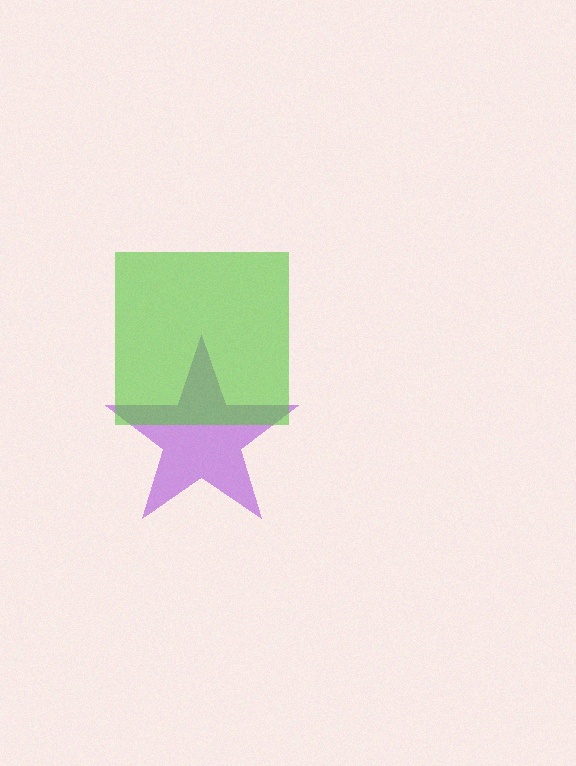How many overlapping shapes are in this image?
There are 2 overlapping shapes in the image.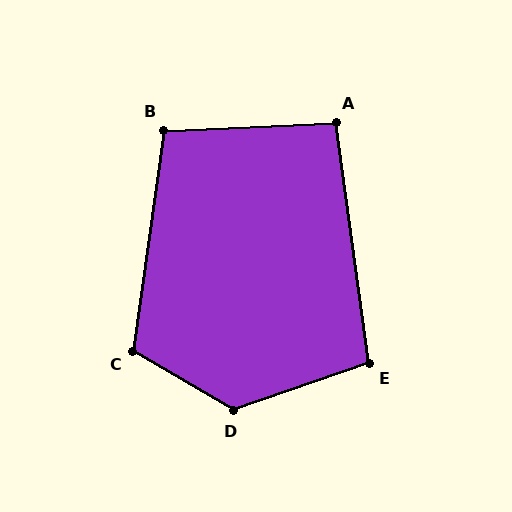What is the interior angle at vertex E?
Approximately 101 degrees (obtuse).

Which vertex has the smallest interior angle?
A, at approximately 95 degrees.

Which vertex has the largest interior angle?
D, at approximately 131 degrees.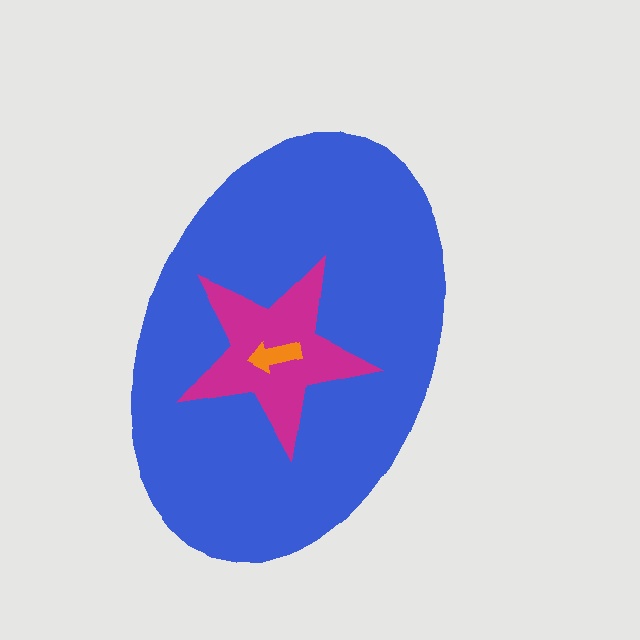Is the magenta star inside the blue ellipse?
Yes.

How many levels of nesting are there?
3.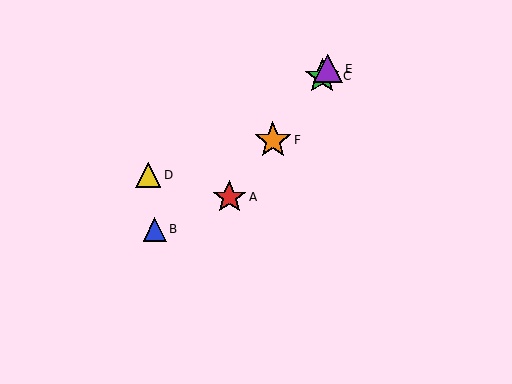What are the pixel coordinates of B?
Object B is at (155, 229).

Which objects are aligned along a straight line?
Objects A, C, E, F are aligned along a straight line.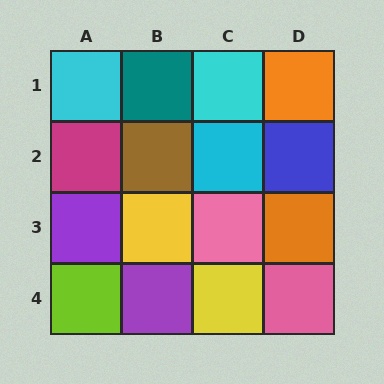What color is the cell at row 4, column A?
Lime.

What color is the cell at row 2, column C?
Cyan.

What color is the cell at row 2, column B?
Brown.